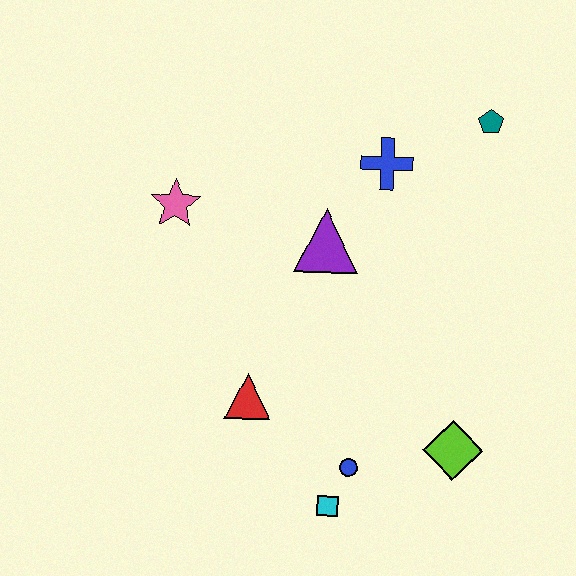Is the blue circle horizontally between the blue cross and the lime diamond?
No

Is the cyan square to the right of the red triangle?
Yes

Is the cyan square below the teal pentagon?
Yes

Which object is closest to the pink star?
The purple triangle is closest to the pink star.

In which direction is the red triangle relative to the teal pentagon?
The red triangle is below the teal pentagon.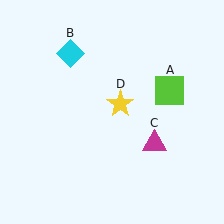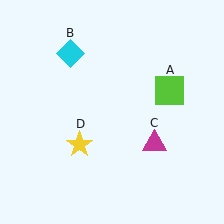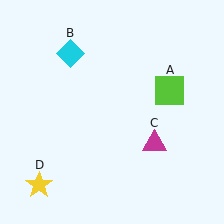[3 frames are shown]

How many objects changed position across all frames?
1 object changed position: yellow star (object D).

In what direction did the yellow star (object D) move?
The yellow star (object D) moved down and to the left.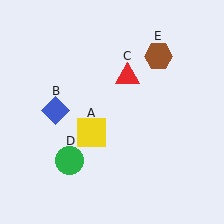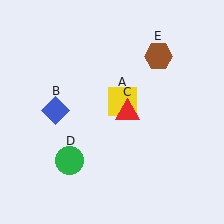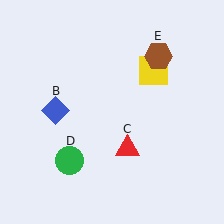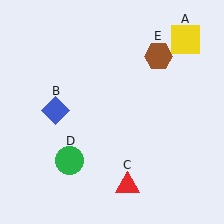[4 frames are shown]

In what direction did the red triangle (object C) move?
The red triangle (object C) moved down.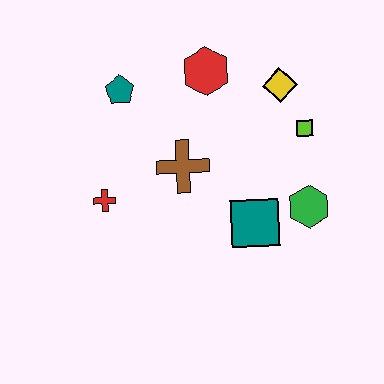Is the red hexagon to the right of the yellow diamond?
No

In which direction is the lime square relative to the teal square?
The lime square is above the teal square.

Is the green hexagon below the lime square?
Yes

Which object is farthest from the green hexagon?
The teal pentagon is farthest from the green hexagon.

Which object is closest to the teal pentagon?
The red hexagon is closest to the teal pentagon.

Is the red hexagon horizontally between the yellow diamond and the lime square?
No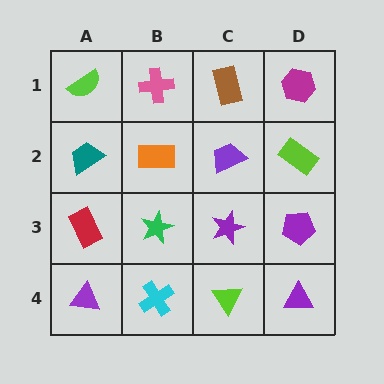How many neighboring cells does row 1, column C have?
3.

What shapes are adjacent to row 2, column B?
A pink cross (row 1, column B), a green star (row 3, column B), a teal trapezoid (row 2, column A), a purple trapezoid (row 2, column C).